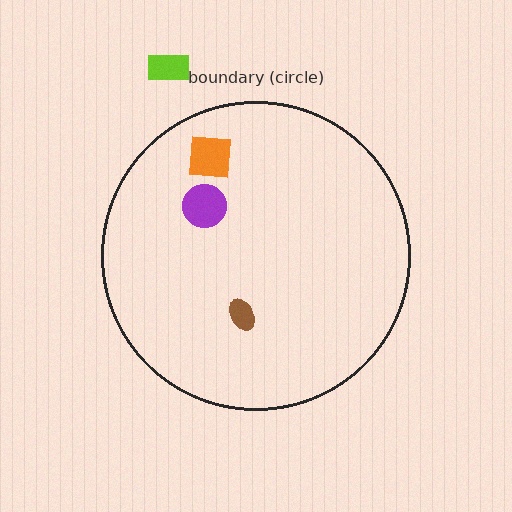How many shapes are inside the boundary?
3 inside, 1 outside.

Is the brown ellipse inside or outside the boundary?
Inside.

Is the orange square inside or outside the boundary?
Inside.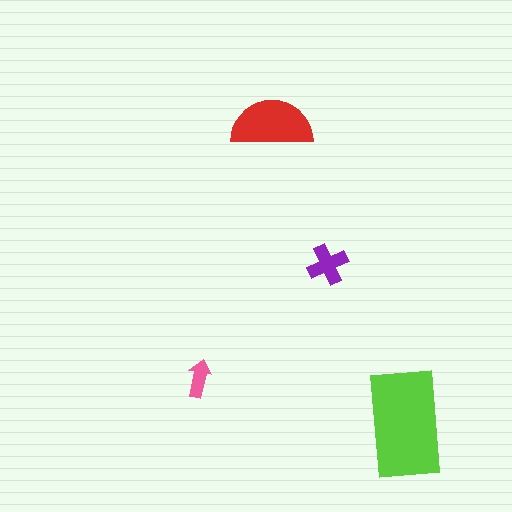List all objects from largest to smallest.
The lime rectangle, the red semicircle, the purple cross, the pink arrow.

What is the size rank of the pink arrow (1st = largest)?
4th.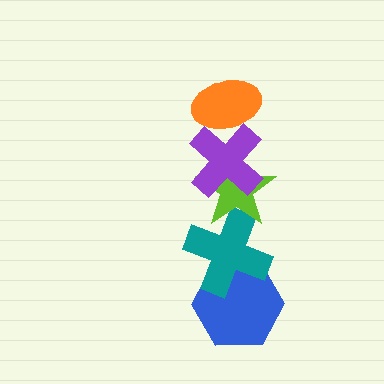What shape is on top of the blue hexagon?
The teal cross is on top of the blue hexagon.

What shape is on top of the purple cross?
The orange ellipse is on top of the purple cross.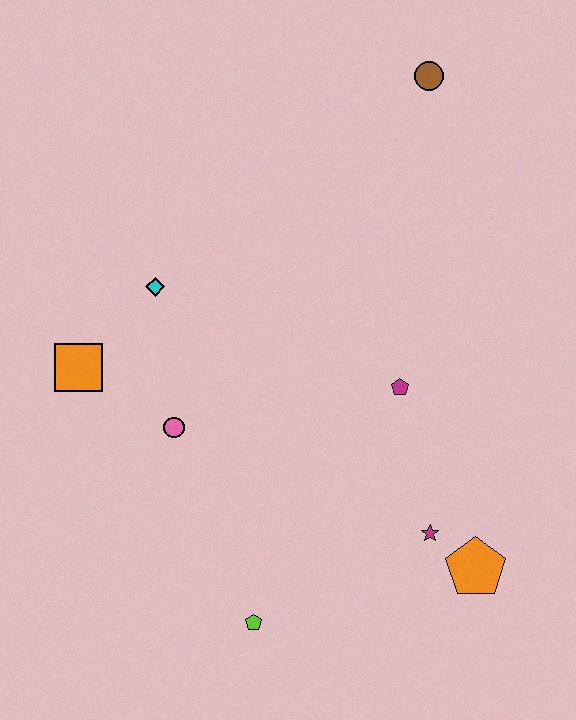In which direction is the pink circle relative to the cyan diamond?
The pink circle is below the cyan diamond.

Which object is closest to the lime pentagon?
The magenta star is closest to the lime pentagon.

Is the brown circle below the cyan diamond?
No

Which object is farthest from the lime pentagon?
The brown circle is farthest from the lime pentagon.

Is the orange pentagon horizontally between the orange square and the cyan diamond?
No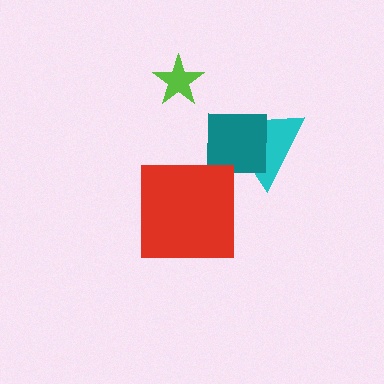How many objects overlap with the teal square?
1 object overlaps with the teal square.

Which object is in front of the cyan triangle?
The teal square is in front of the cyan triangle.